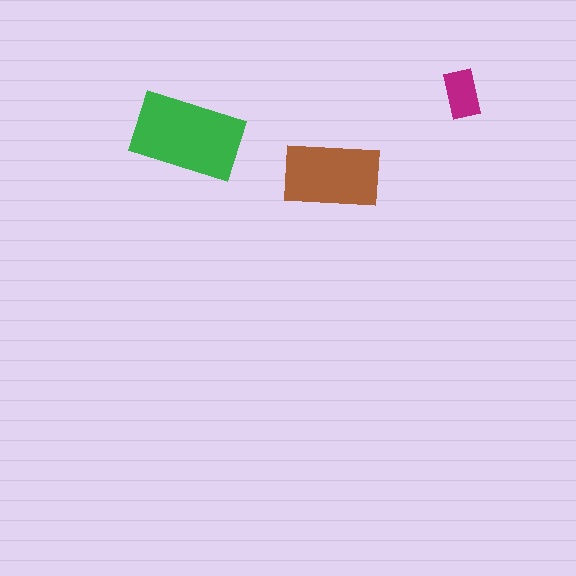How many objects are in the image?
There are 3 objects in the image.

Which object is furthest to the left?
The green rectangle is leftmost.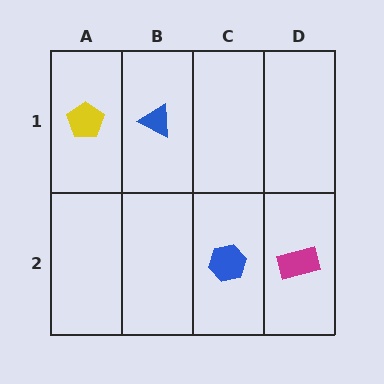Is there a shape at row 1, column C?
No, that cell is empty.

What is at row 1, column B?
A blue triangle.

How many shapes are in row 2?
2 shapes.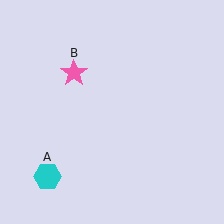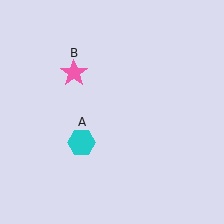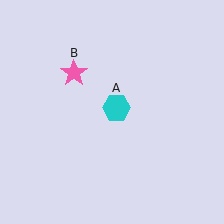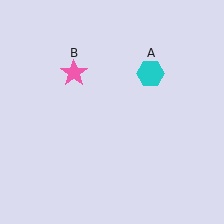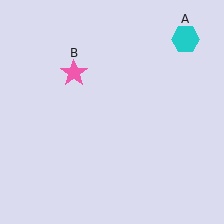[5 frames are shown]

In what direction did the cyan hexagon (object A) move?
The cyan hexagon (object A) moved up and to the right.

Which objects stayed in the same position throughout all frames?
Pink star (object B) remained stationary.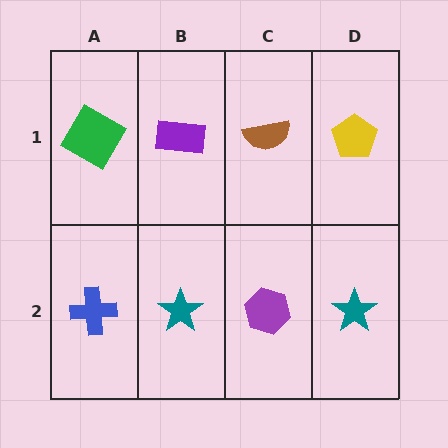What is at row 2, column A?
A blue cross.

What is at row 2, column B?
A teal star.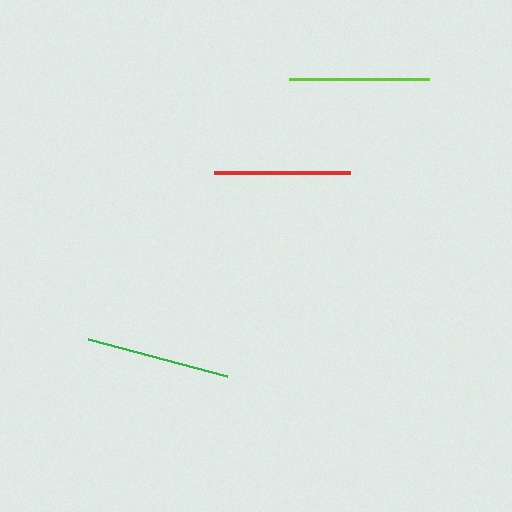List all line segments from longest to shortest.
From longest to shortest: green, lime, red.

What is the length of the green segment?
The green segment is approximately 144 pixels long.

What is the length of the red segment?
The red segment is approximately 136 pixels long.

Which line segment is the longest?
The green line is the longest at approximately 144 pixels.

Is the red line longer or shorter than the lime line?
The lime line is longer than the red line.